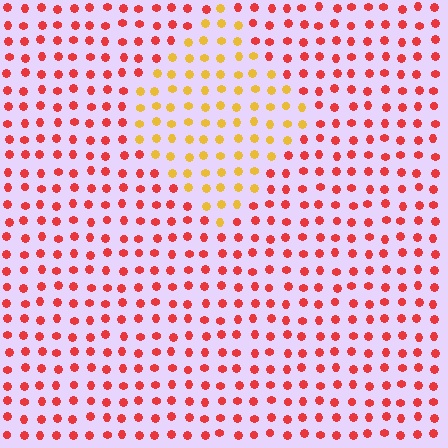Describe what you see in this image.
The image is filled with small red elements in a uniform arrangement. A diamond-shaped region is visible where the elements are tinted to a slightly different hue, forming a subtle color boundary.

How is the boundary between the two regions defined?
The boundary is defined purely by a slight shift in hue (about 47 degrees). Spacing, size, and orientation are identical on both sides.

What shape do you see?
I see a diamond.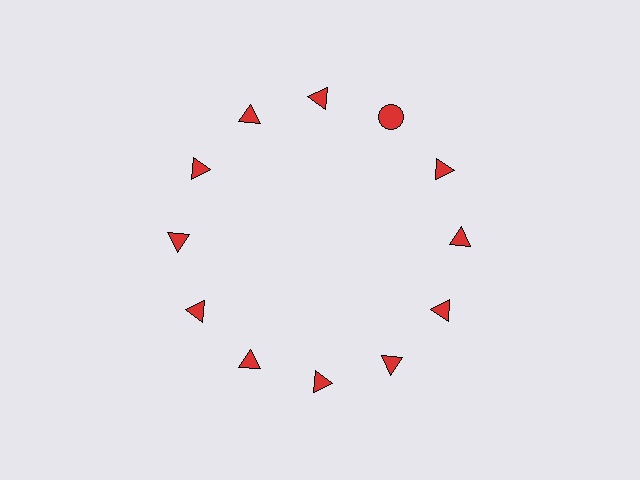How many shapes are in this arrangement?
There are 12 shapes arranged in a ring pattern.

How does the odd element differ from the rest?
It has a different shape: circle instead of triangle.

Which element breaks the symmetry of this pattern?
The red circle at roughly the 1 o'clock position breaks the symmetry. All other shapes are red triangles.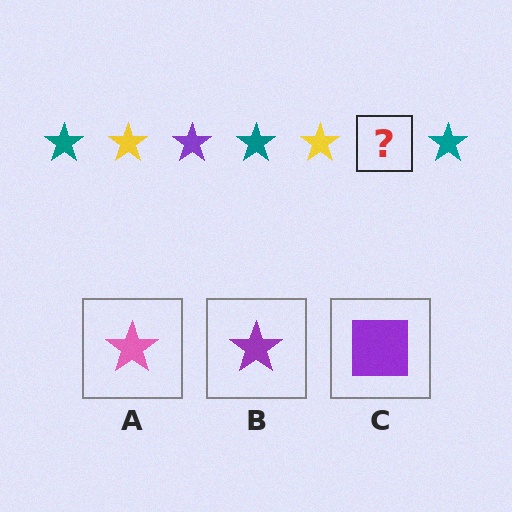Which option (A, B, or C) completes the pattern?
B.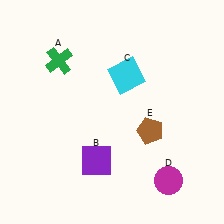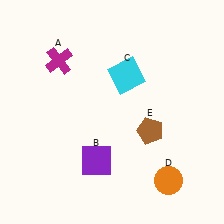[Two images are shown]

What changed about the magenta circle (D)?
In Image 1, D is magenta. In Image 2, it changed to orange.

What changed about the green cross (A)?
In Image 1, A is green. In Image 2, it changed to magenta.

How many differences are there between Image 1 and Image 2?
There are 2 differences between the two images.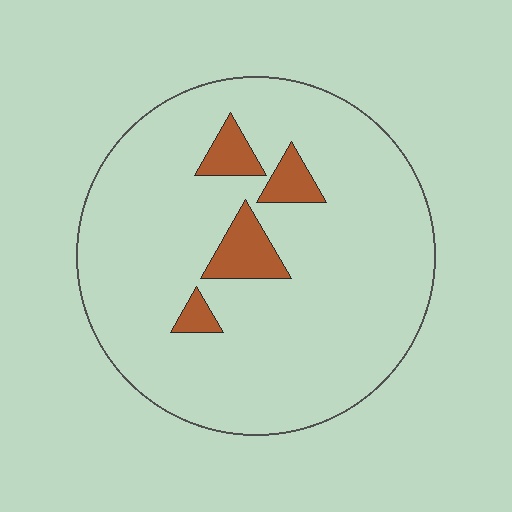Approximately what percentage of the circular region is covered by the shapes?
Approximately 10%.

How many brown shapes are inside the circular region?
4.